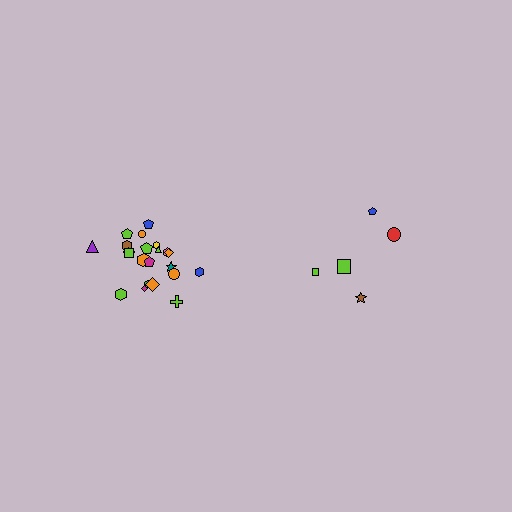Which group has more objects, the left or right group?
The left group.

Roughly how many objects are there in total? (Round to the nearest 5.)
Roughly 25 objects in total.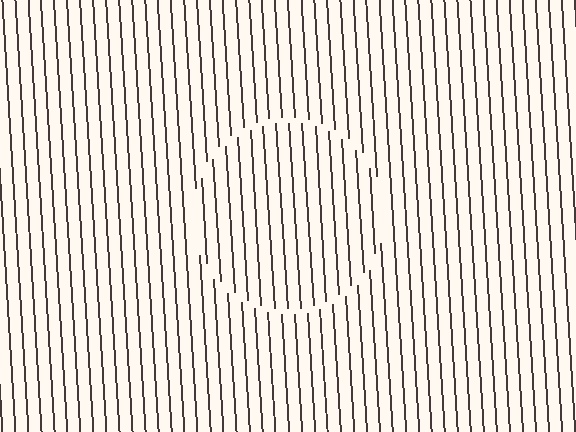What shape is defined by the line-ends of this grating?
An illusory circle. The interior of the shape contains the same grating, shifted by half a period — the contour is defined by the phase discontinuity where line-ends from the inner and outer gratings abut.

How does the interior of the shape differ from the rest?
The interior of the shape contains the same grating, shifted by half a period — the contour is defined by the phase discontinuity where line-ends from the inner and outer gratings abut.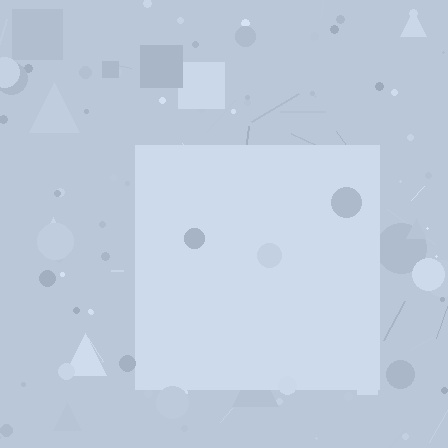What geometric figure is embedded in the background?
A square is embedded in the background.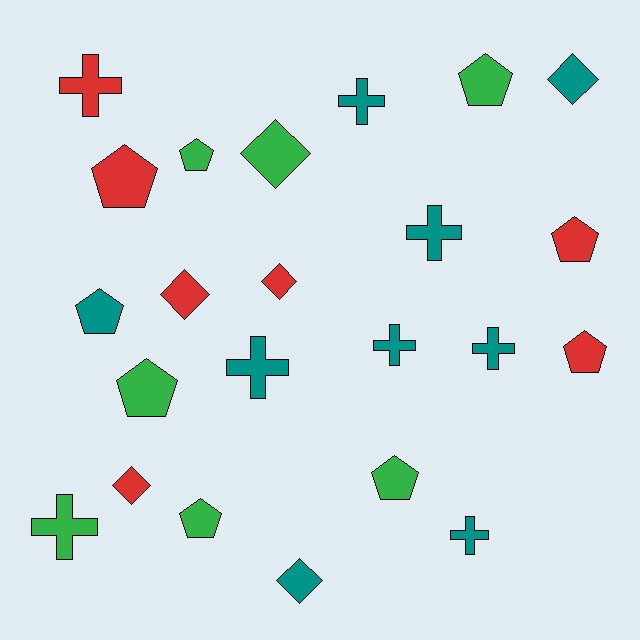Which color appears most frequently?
Teal, with 9 objects.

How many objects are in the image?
There are 23 objects.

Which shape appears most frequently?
Pentagon, with 9 objects.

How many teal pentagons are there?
There is 1 teal pentagon.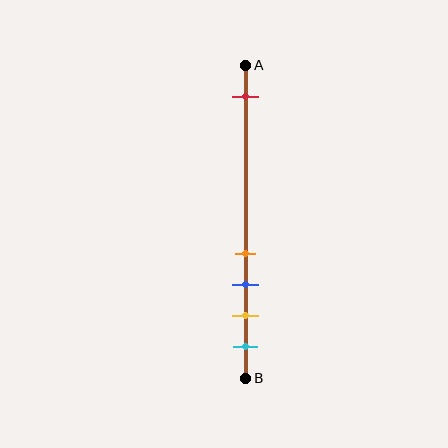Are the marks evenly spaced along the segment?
No, the marks are not evenly spaced.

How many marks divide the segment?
There are 5 marks dividing the segment.